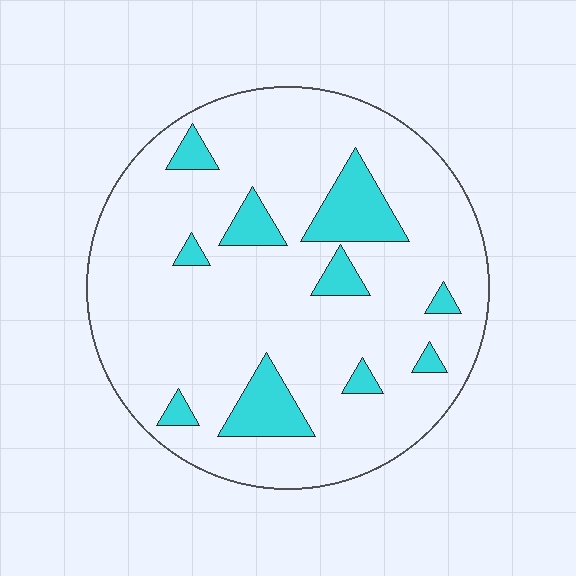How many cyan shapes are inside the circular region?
10.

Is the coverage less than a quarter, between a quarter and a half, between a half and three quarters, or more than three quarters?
Less than a quarter.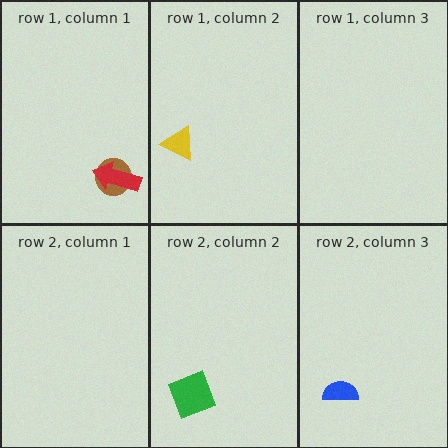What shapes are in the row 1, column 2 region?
The yellow triangle.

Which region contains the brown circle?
The row 1, column 1 region.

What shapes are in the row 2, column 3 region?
The blue semicircle.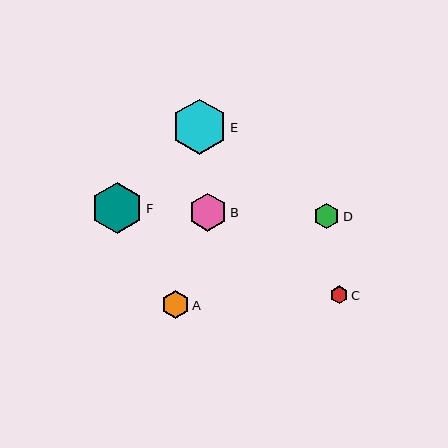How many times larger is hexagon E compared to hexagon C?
Hexagon E is approximately 3.1 times the size of hexagon C.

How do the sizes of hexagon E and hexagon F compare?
Hexagon E and hexagon F are approximately the same size.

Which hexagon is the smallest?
Hexagon C is the smallest with a size of approximately 18 pixels.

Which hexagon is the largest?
Hexagon E is the largest with a size of approximately 55 pixels.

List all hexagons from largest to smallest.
From largest to smallest: E, F, B, A, D, C.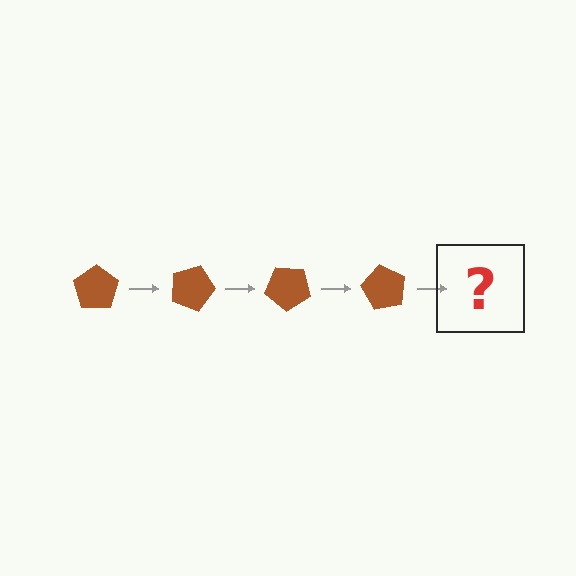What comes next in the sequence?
The next element should be a brown pentagon rotated 80 degrees.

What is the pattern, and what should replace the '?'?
The pattern is that the pentagon rotates 20 degrees each step. The '?' should be a brown pentagon rotated 80 degrees.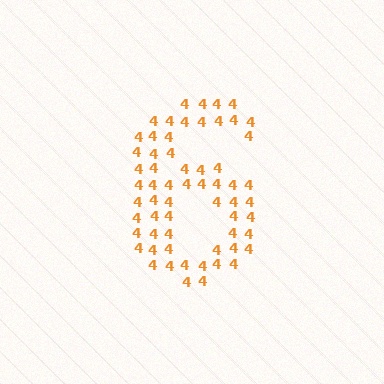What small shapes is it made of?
It is made of small digit 4's.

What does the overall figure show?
The overall figure shows the digit 6.